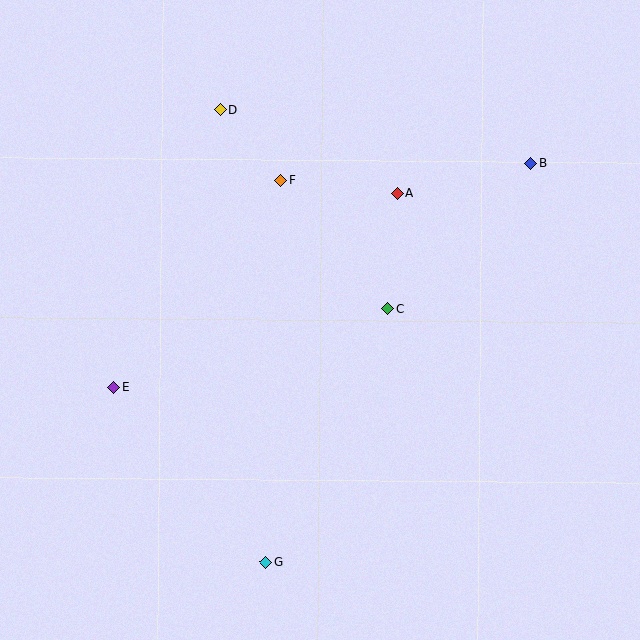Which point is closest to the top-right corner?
Point B is closest to the top-right corner.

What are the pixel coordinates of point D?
Point D is at (220, 110).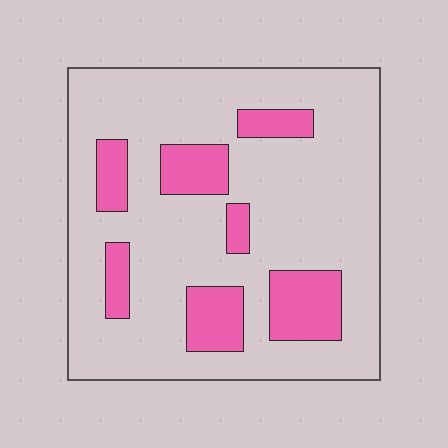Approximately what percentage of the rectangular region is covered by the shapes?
Approximately 20%.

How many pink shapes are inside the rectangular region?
7.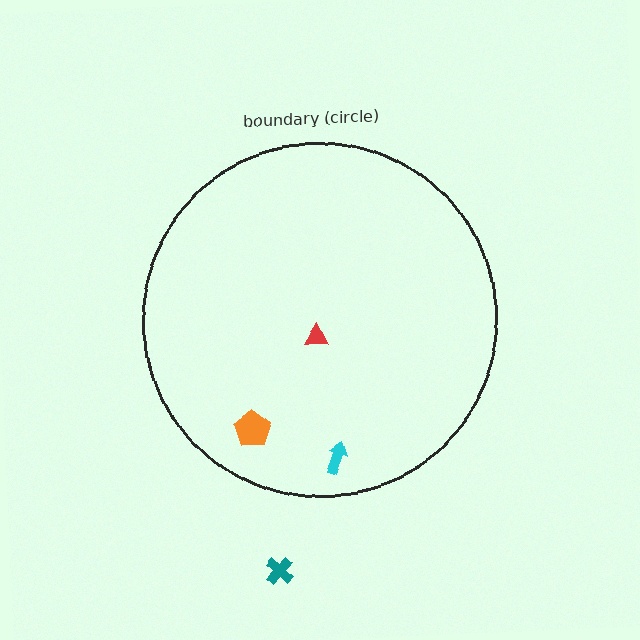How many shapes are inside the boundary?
3 inside, 1 outside.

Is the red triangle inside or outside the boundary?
Inside.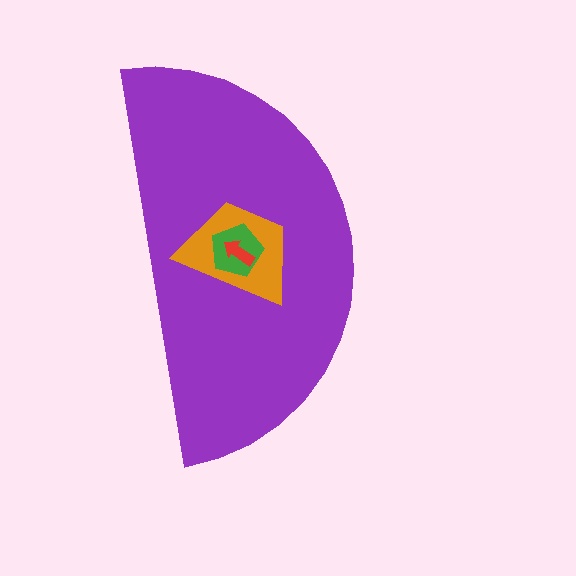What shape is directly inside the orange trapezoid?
The green pentagon.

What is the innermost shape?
The red arrow.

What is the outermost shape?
The purple semicircle.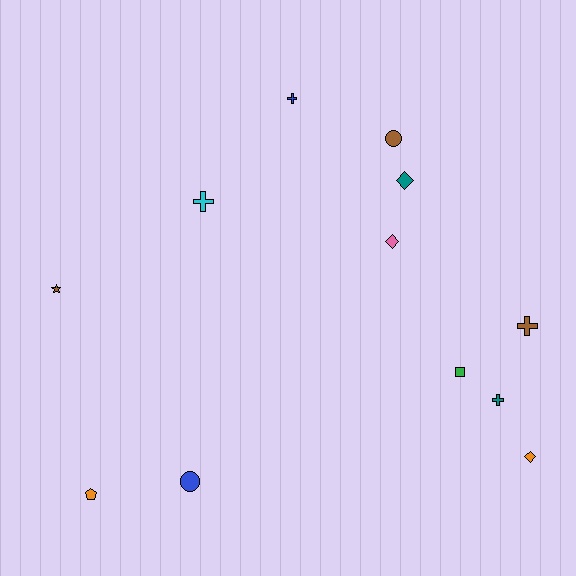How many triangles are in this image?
There are no triangles.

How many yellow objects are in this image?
There are no yellow objects.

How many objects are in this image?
There are 12 objects.